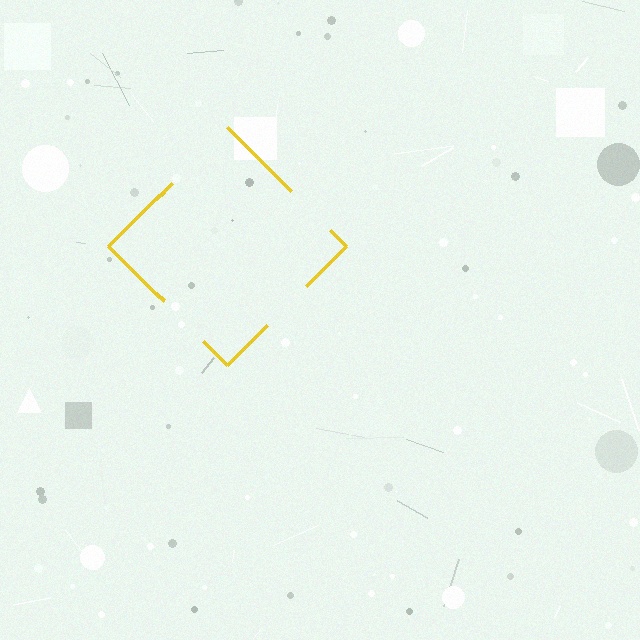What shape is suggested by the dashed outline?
The dashed outline suggests a diamond.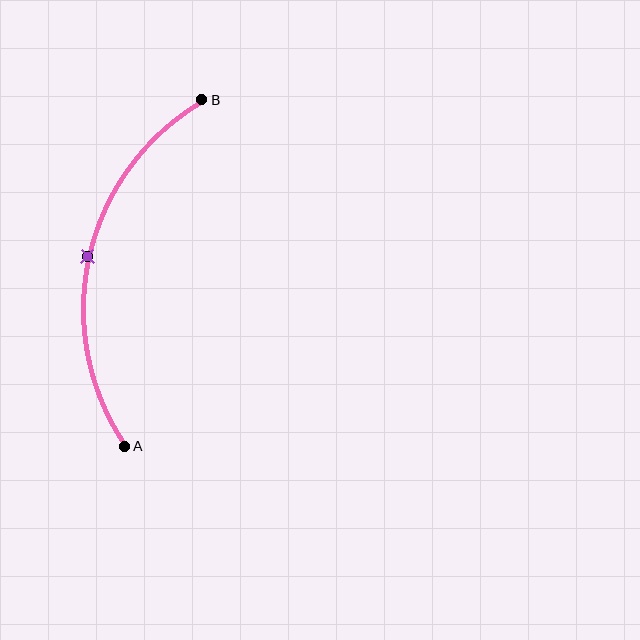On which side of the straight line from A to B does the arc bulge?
The arc bulges to the left of the straight line connecting A and B.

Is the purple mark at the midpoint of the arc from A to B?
Yes. The purple mark lies on the arc at equal arc-length from both A and B — it is the arc midpoint.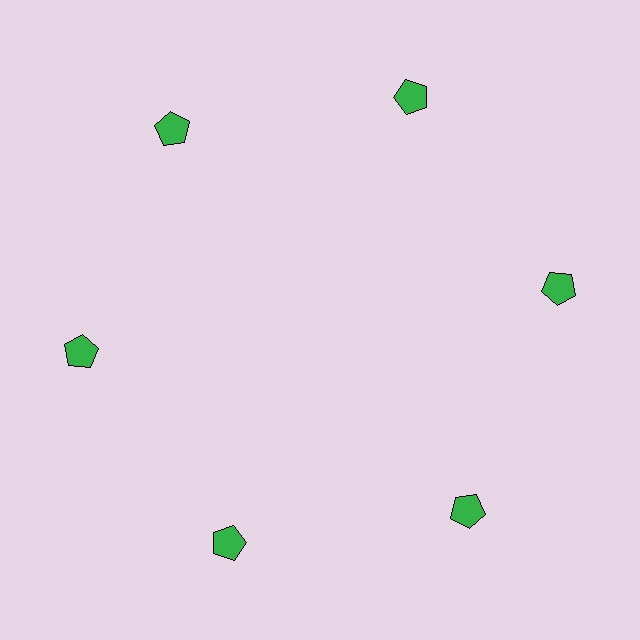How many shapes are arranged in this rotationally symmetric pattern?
There are 6 shapes, arranged in 6 groups of 1.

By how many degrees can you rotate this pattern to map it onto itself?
The pattern maps onto itself every 60 degrees of rotation.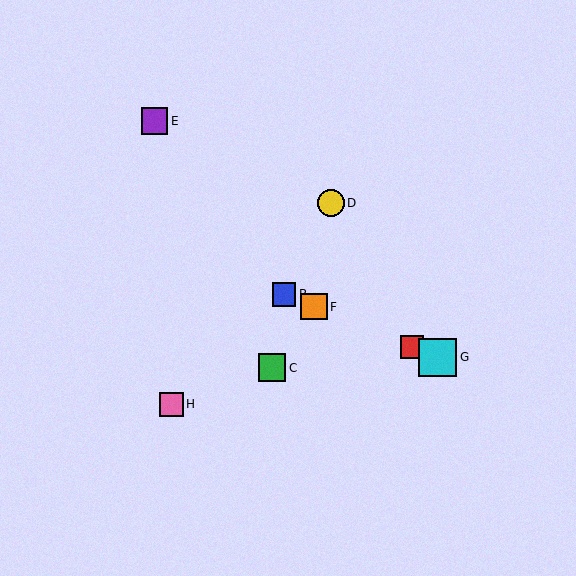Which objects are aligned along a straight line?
Objects A, B, F, G are aligned along a straight line.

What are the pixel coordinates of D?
Object D is at (331, 203).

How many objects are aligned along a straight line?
4 objects (A, B, F, G) are aligned along a straight line.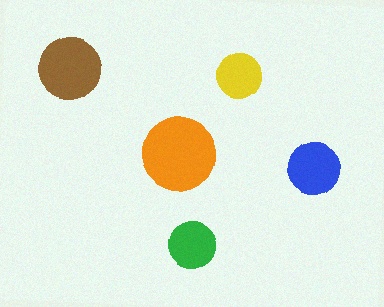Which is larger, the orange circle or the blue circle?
The orange one.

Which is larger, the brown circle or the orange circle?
The orange one.